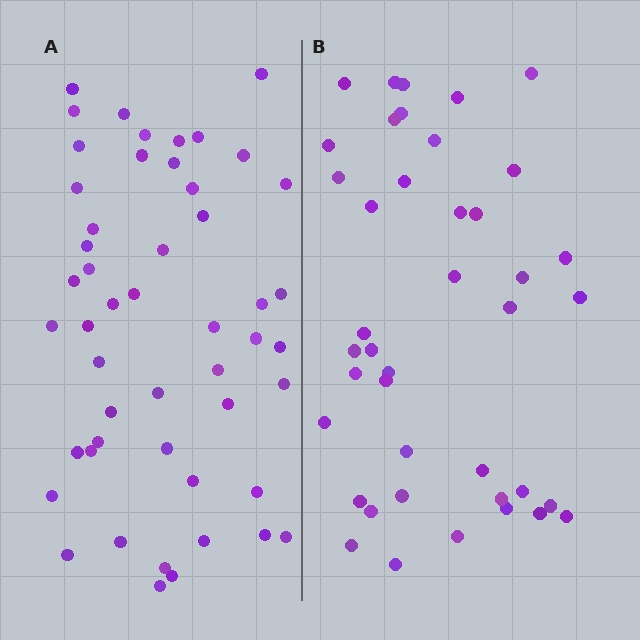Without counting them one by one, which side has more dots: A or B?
Region A (the left region) has more dots.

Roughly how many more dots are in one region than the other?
Region A has roughly 8 or so more dots than region B.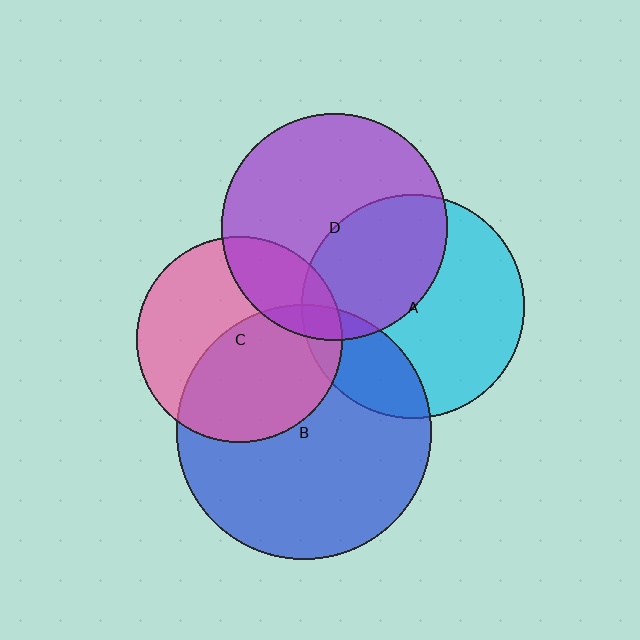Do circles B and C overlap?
Yes.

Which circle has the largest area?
Circle B (blue).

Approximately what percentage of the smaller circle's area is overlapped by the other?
Approximately 50%.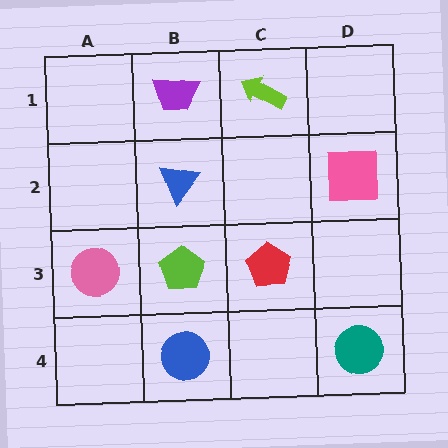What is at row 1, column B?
A purple trapezoid.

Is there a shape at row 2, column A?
No, that cell is empty.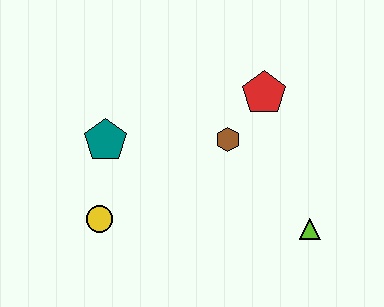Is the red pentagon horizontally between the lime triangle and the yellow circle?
Yes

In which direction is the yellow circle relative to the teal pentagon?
The yellow circle is below the teal pentagon.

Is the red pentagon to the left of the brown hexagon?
No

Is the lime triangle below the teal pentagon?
Yes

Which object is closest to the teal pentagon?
The yellow circle is closest to the teal pentagon.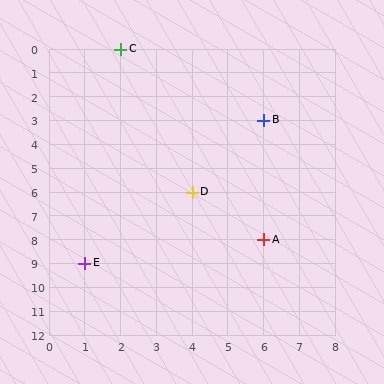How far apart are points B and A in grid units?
Points B and A are 5 rows apart.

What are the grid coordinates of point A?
Point A is at grid coordinates (6, 8).